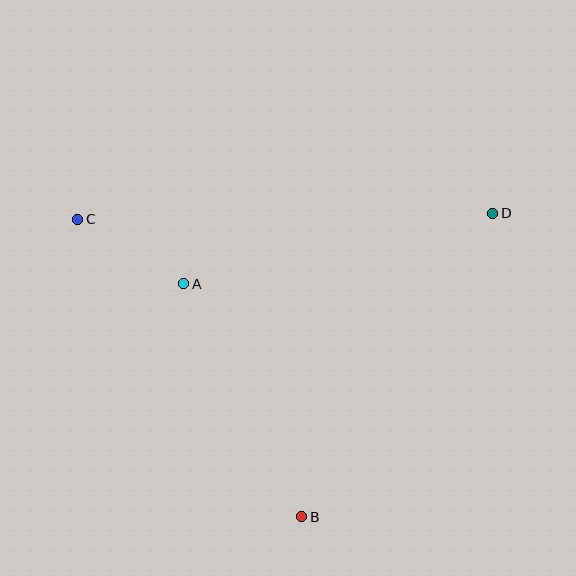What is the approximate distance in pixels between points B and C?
The distance between B and C is approximately 372 pixels.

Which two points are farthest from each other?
Points C and D are farthest from each other.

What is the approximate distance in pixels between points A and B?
The distance between A and B is approximately 261 pixels.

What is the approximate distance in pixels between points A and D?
The distance between A and D is approximately 317 pixels.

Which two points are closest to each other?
Points A and C are closest to each other.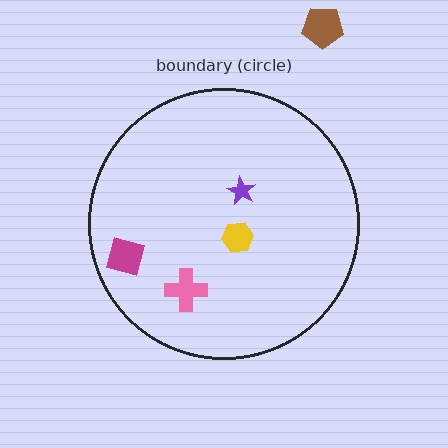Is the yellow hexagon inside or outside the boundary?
Inside.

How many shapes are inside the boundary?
4 inside, 1 outside.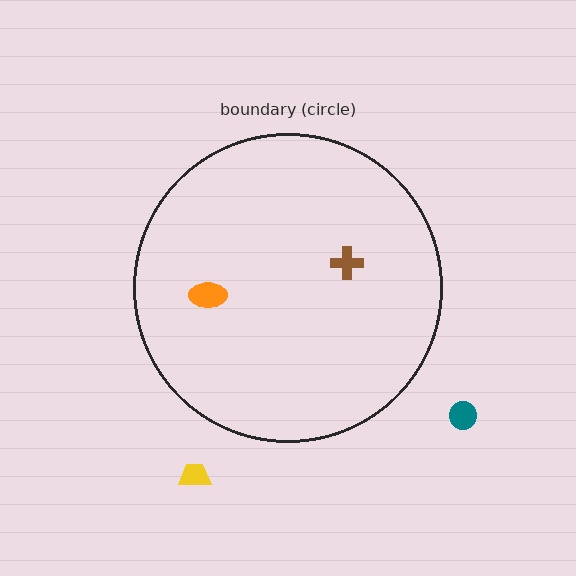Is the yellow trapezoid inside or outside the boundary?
Outside.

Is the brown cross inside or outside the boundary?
Inside.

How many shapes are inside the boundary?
2 inside, 2 outside.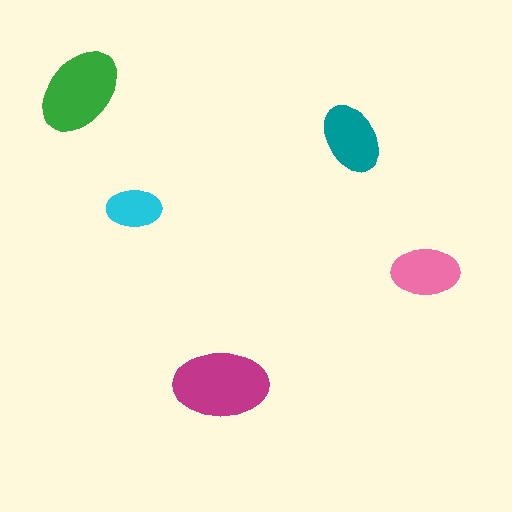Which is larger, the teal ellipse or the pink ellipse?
The teal one.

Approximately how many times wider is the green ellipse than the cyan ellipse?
About 1.5 times wider.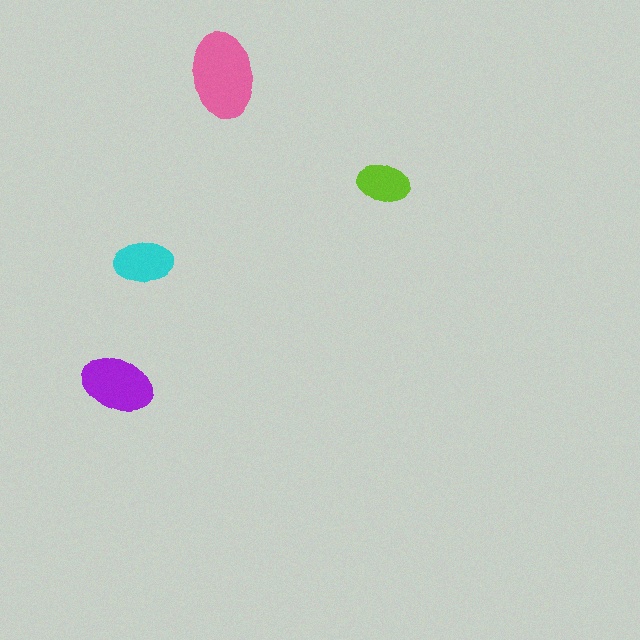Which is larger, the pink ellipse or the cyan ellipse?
The pink one.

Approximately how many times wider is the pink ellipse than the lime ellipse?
About 1.5 times wider.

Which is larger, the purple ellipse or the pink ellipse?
The pink one.